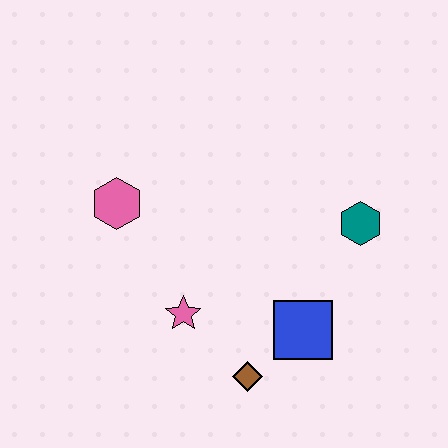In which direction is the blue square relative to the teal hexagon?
The blue square is below the teal hexagon.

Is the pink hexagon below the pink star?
No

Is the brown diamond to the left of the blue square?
Yes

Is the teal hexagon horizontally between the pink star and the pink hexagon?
No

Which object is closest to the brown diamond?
The blue square is closest to the brown diamond.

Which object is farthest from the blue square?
The pink hexagon is farthest from the blue square.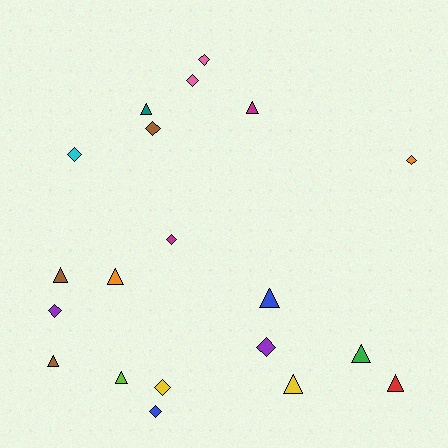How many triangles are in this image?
There are 10 triangles.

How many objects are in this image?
There are 20 objects.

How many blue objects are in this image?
There are 2 blue objects.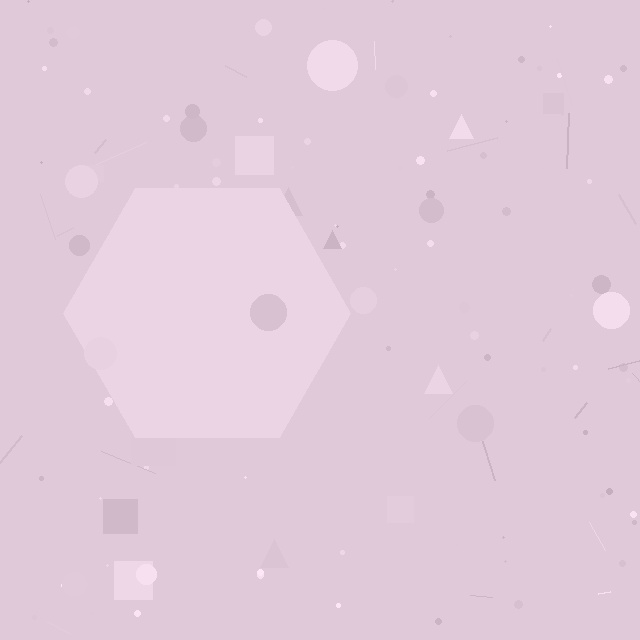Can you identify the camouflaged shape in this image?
The camouflaged shape is a hexagon.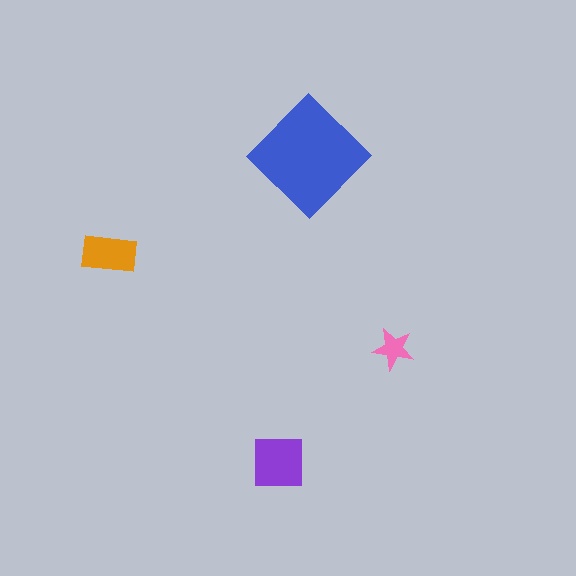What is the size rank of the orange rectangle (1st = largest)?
3rd.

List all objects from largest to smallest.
The blue diamond, the purple square, the orange rectangle, the pink star.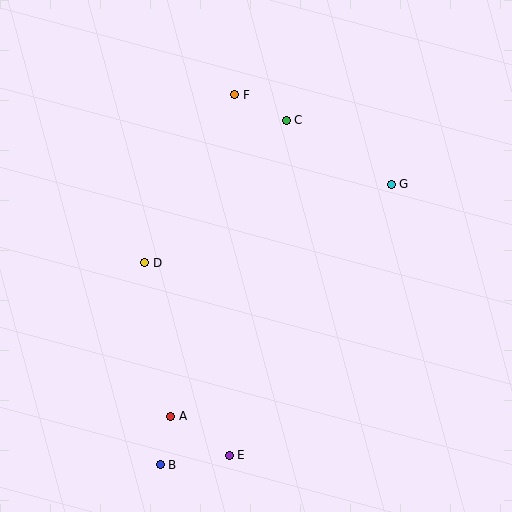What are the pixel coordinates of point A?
Point A is at (171, 416).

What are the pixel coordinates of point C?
Point C is at (286, 120).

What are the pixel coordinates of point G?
Point G is at (391, 184).